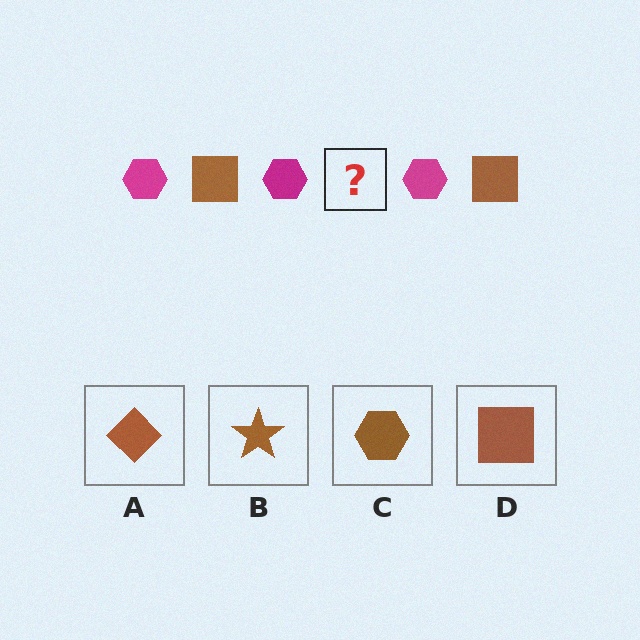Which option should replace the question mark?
Option D.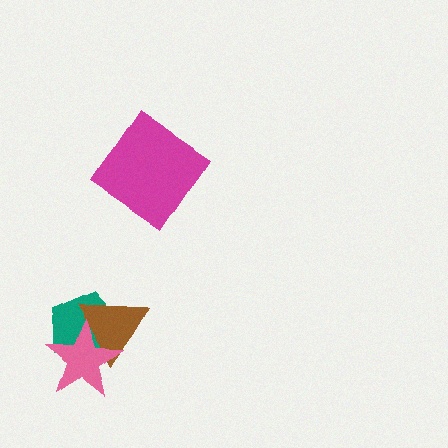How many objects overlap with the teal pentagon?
2 objects overlap with the teal pentagon.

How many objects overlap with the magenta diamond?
0 objects overlap with the magenta diamond.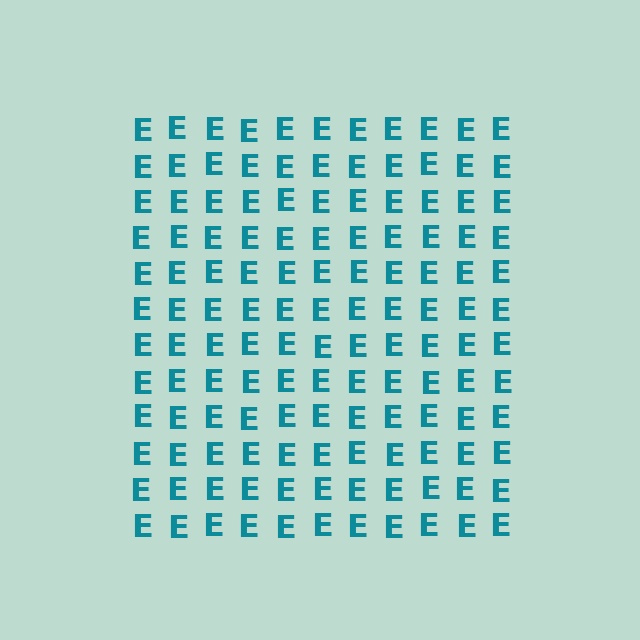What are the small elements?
The small elements are letter E's.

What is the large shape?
The large shape is a square.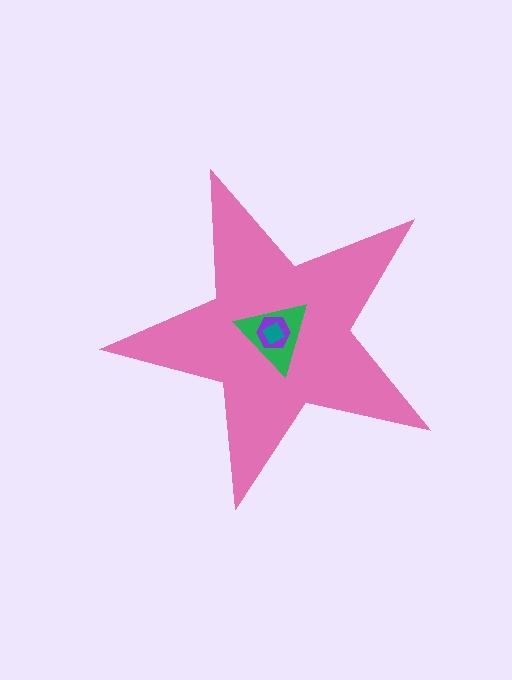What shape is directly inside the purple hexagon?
The teal diamond.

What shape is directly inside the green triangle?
The purple hexagon.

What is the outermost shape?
The pink star.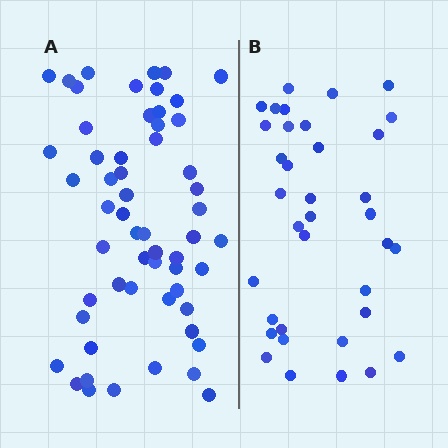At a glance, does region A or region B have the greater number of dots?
Region A (the left region) has more dots.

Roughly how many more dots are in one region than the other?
Region A has approximately 20 more dots than region B.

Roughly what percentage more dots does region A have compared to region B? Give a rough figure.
About 60% more.